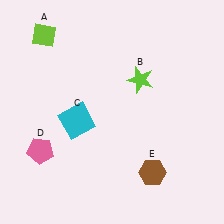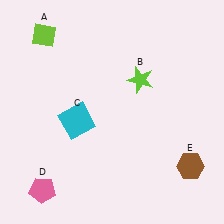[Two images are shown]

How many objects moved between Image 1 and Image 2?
2 objects moved between the two images.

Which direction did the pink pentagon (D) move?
The pink pentagon (D) moved down.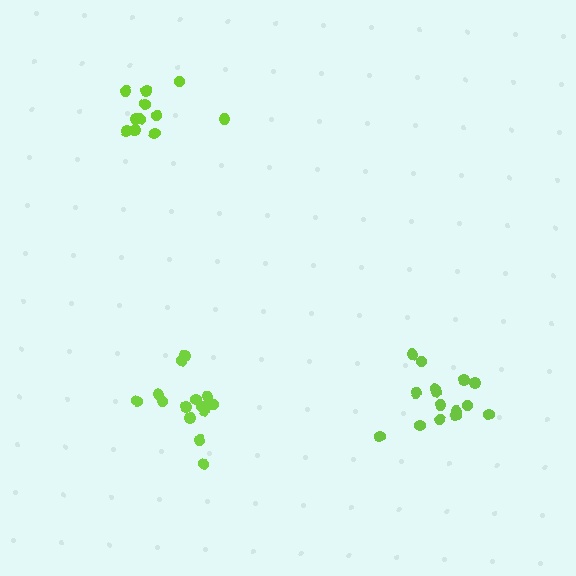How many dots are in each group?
Group 1: 15 dots, Group 2: 15 dots, Group 3: 11 dots (41 total).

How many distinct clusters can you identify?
There are 3 distinct clusters.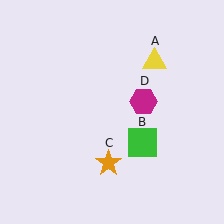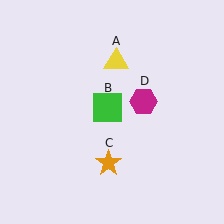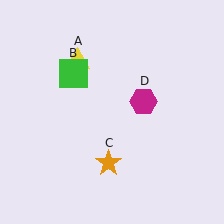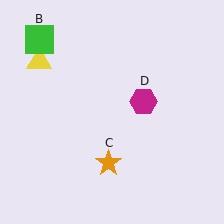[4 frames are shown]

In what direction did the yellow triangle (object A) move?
The yellow triangle (object A) moved left.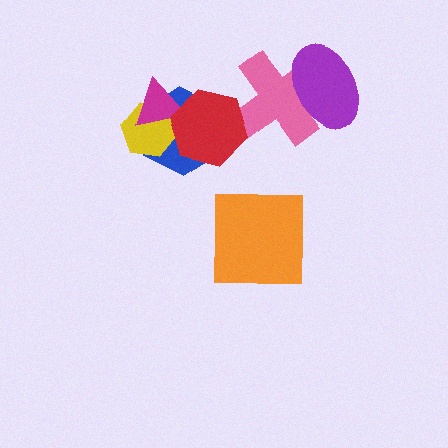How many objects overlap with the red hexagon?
4 objects overlap with the red hexagon.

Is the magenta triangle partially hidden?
Yes, it is partially covered by another shape.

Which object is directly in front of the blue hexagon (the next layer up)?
The yellow hexagon is directly in front of the blue hexagon.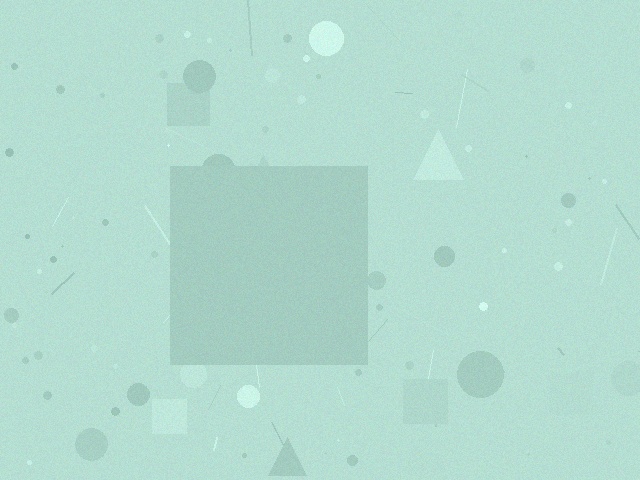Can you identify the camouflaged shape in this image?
The camouflaged shape is a square.